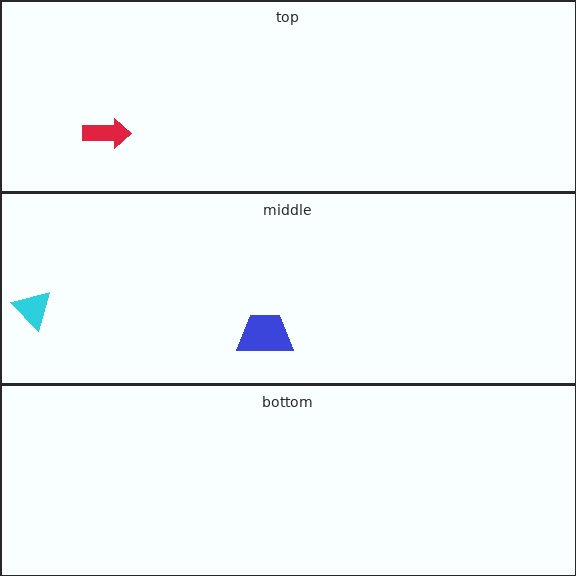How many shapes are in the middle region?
2.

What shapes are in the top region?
The red arrow.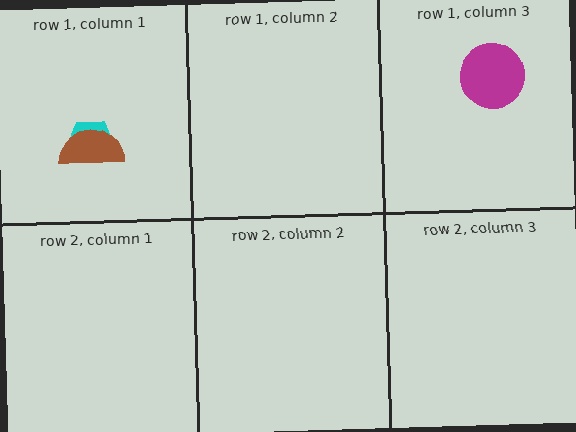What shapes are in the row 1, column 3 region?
The magenta circle.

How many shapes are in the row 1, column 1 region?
2.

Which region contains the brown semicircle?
The row 1, column 1 region.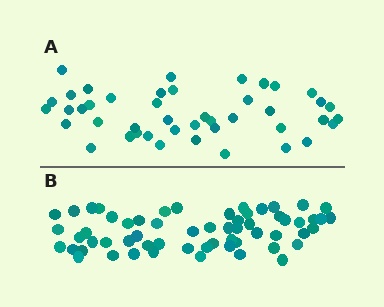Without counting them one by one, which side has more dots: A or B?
Region B (the bottom region) has more dots.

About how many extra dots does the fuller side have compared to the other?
Region B has approximately 15 more dots than region A.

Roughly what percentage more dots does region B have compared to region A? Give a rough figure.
About 35% more.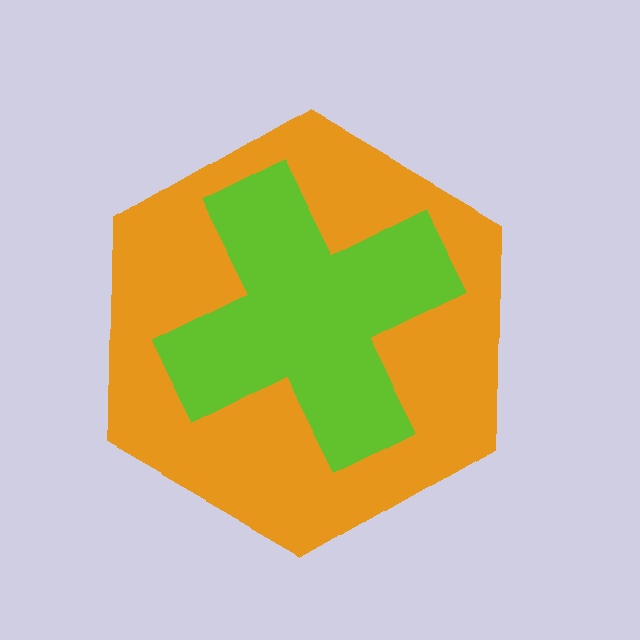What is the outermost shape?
The orange hexagon.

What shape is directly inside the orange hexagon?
The lime cross.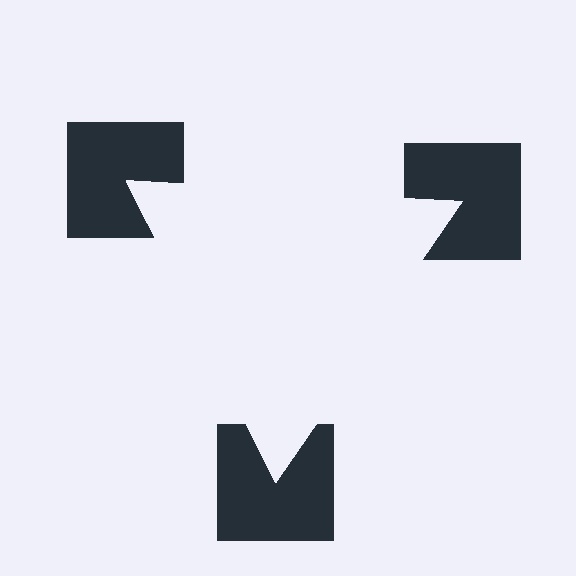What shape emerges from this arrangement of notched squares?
An illusory triangle — its edges are inferred from the aligned wedge cuts in the notched squares, not physically drawn.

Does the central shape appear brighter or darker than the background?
It typically appears slightly brighter than the background, even though no actual brightness change is drawn.